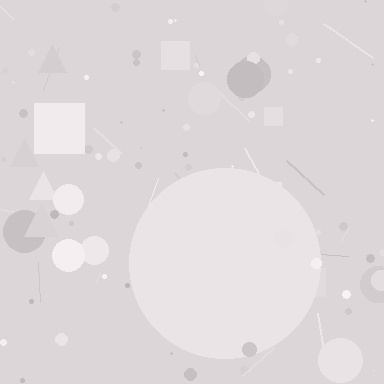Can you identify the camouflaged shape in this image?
The camouflaged shape is a circle.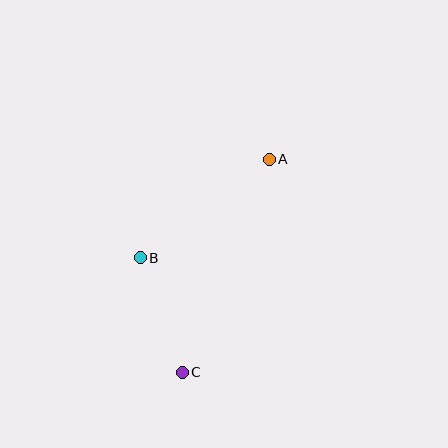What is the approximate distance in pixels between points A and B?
The distance between A and B is approximately 163 pixels.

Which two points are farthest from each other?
Points A and C are farthest from each other.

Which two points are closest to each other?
Points B and C are closest to each other.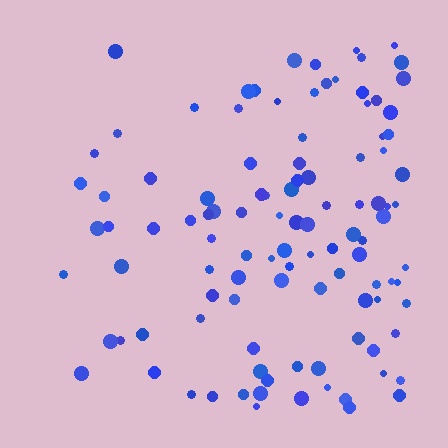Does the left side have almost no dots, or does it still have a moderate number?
Still a moderate number, just noticeably fewer than the right.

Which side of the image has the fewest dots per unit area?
The left.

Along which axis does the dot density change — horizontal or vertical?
Horizontal.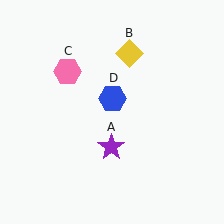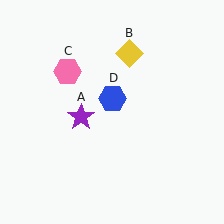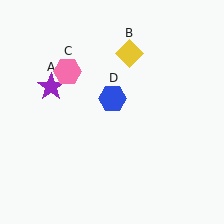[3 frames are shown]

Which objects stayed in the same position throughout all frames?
Yellow diamond (object B) and pink hexagon (object C) and blue hexagon (object D) remained stationary.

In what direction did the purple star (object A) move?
The purple star (object A) moved up and to the left.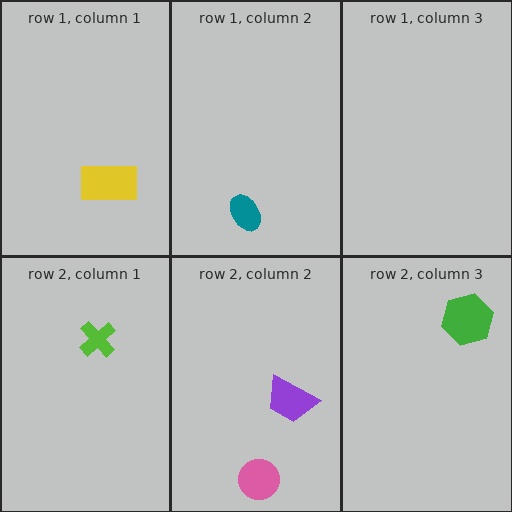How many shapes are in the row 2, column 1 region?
1.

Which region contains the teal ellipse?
The row 1, column 2 region.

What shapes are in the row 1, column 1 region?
The yellow rectangle.